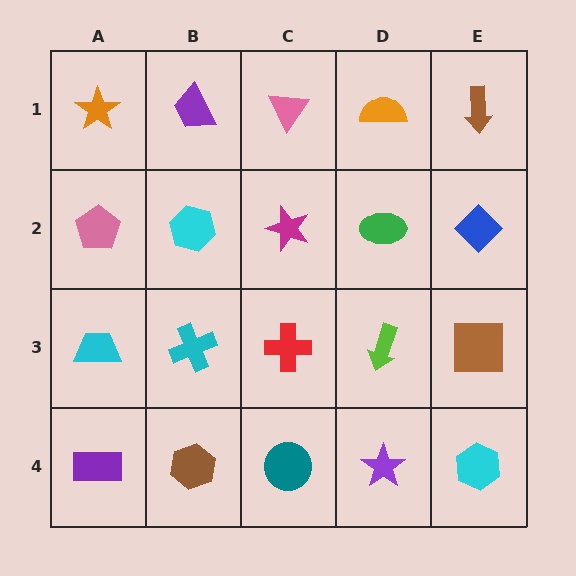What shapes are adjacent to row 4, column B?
A cyan cross (row 3, column B), a purple rectangle (row 4, column A), a teal circle (row 4, column C).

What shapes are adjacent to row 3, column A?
A pink pentagon (row 2, column A), a purple rectangle (row 4, column A), a cyan cross (row 3, column B).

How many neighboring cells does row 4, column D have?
3.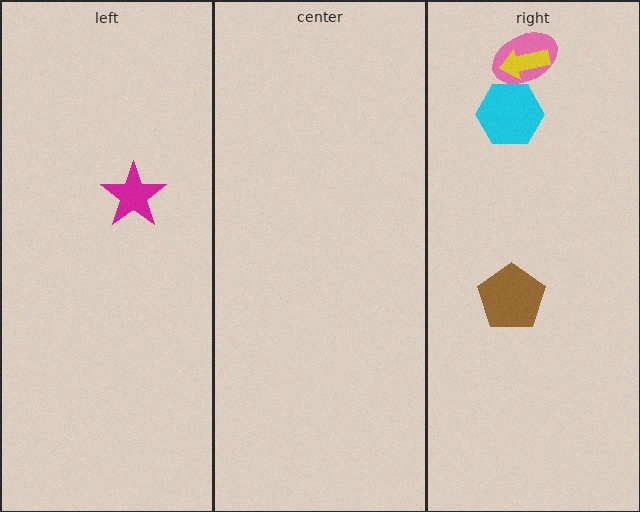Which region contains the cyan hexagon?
The right region.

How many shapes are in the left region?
1.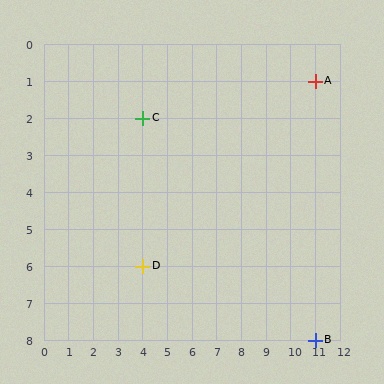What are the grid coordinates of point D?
Point D is at grid coordinates (4, 6).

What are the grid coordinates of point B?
Point B is at grid coordinates (11, 8).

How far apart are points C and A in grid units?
Points C and A are 7 columns and 1 row apart (about 7.1 grid units diagonally).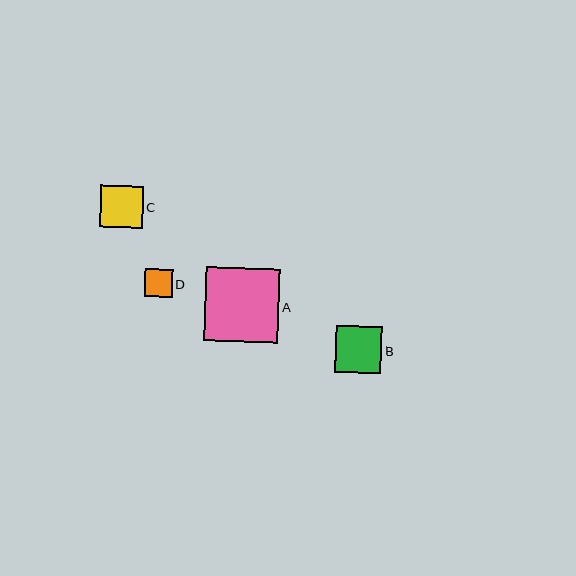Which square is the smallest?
Square D is the smallest with a size of approximately 27 pixels.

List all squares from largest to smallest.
From largest to smallest: A, B, C, D.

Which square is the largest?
Square A is the largest with a size of approximately 74 pixels.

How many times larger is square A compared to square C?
Square A is approximately 1.8 times the size of square C.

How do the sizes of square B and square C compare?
Square B and square C are approximately the same size.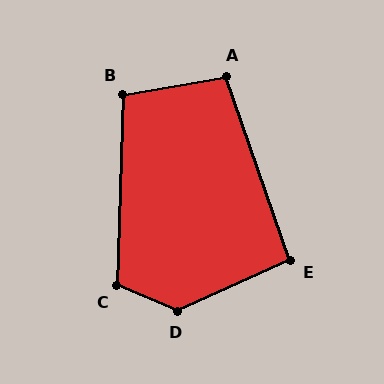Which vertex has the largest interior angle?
D, at approximately 133 degrees.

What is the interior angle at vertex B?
Approximately 101 degrees (obtuse).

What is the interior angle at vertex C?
Approximately 111 degrees (obtuse).